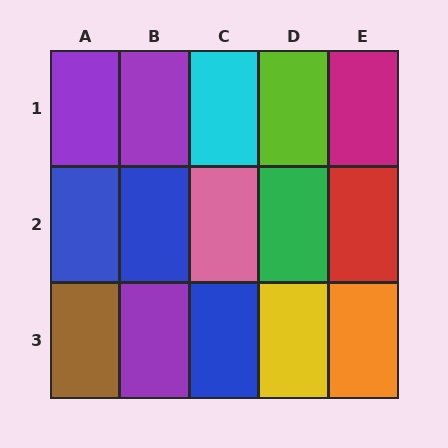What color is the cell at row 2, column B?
Blue.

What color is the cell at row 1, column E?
Magenta.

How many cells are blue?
3 cells are blue.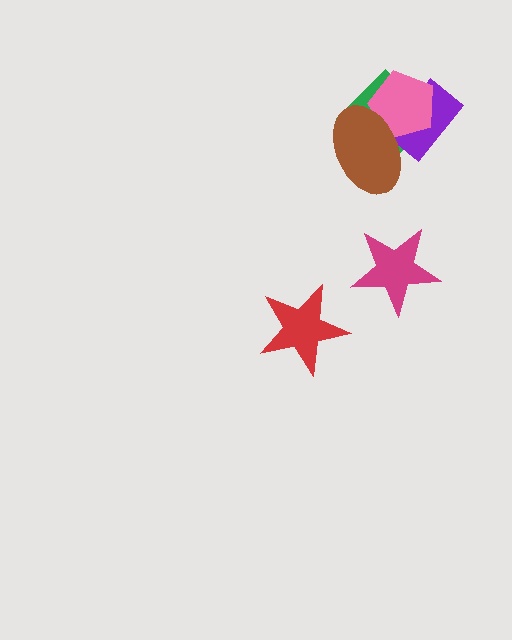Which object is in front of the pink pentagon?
The brown ellipse is in front of the pink pentagon.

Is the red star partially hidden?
No, no other shape covers it.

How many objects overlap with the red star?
0 objects overlap with the red star.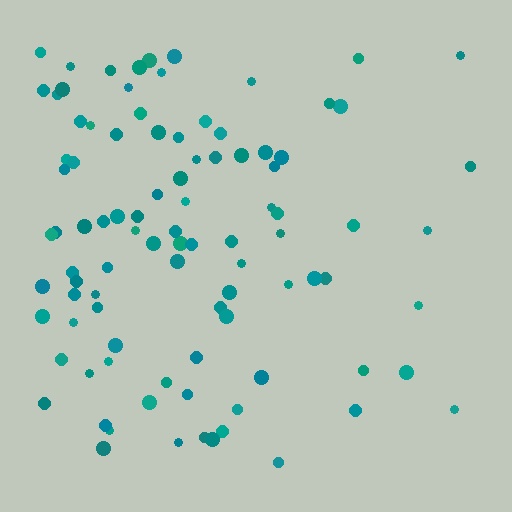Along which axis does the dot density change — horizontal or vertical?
Horizontal.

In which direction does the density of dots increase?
From right to left, with the left side densest.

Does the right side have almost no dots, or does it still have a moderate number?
Still a moderate number, just noticeably fewer than the left.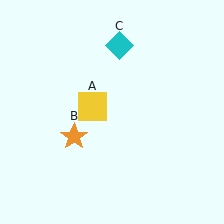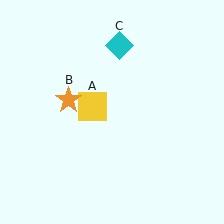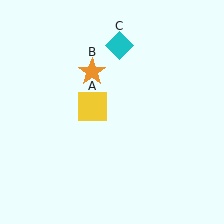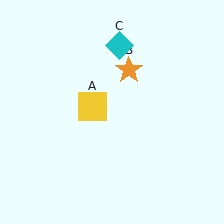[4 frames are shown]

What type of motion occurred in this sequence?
The orange star (object B) rotated clockwise around the center of the scene.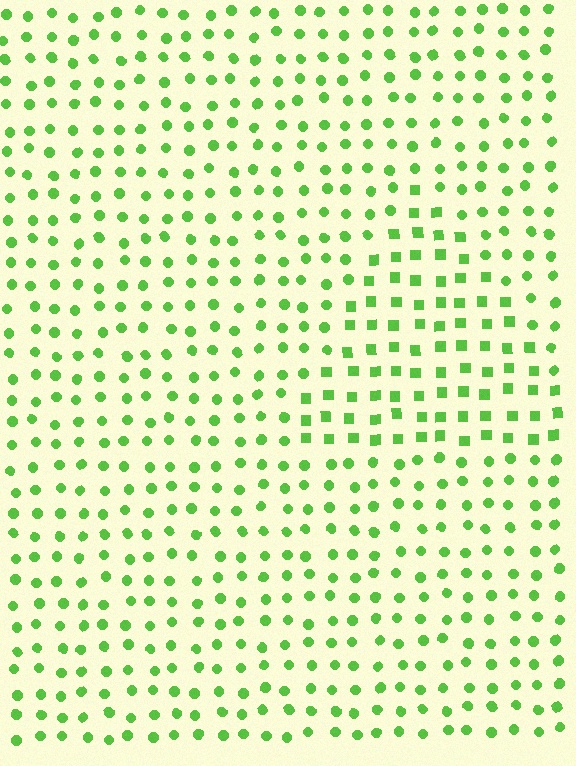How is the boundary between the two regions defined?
The boundary is defined by a change in element shape: squares inside vs. circles outside. All elements share the same color and spacing.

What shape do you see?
I see a triangle.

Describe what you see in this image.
The image is filled with small lime elements arranged in a uniform grid. A triangle-shaped region contains squares, while the surrounding area contains circles. The boundary is defined purely by the change in element shape.